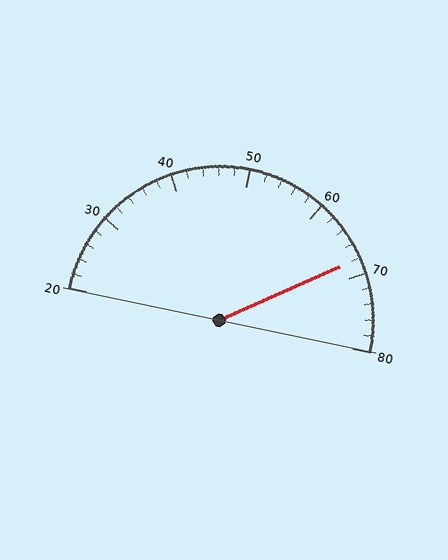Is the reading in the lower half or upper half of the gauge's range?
The reading is in the upper half of the range (20 to 80).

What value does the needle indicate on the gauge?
The needle indicates approximately 68.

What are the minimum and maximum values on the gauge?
The gauge ranges from 20 to 80.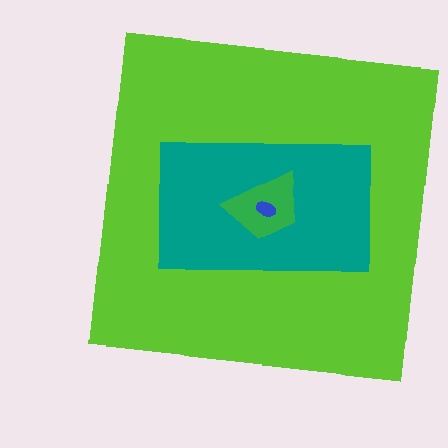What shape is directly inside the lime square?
The teal rectangle.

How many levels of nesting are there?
4.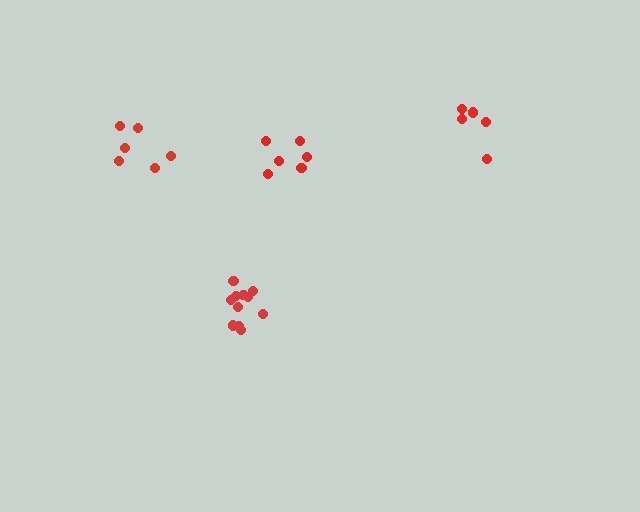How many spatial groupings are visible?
There are 4 spatial groupings.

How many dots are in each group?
Group 1: 6 dots, Group 2: 5 dots, Group 3: 11 dots, Group 4: 6 dots (28 total).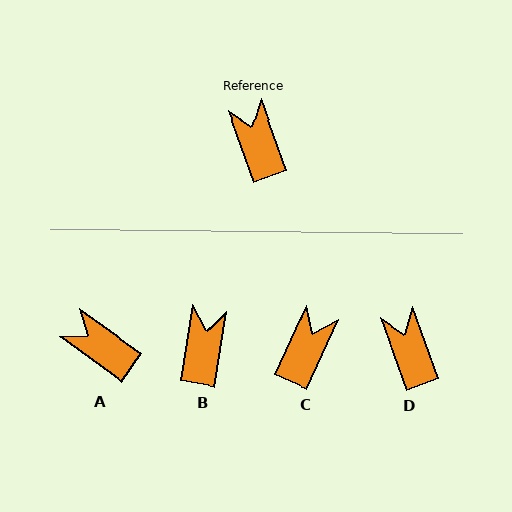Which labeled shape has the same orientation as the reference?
D.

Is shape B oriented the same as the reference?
No, it is off by about 29 degrees.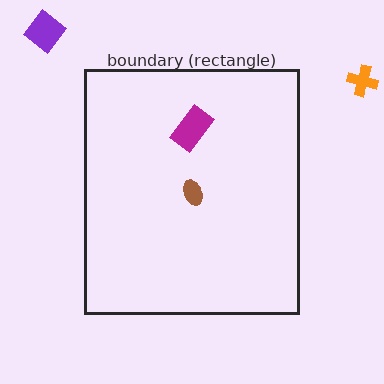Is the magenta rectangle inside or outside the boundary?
Inside.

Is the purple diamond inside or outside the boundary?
Outside.